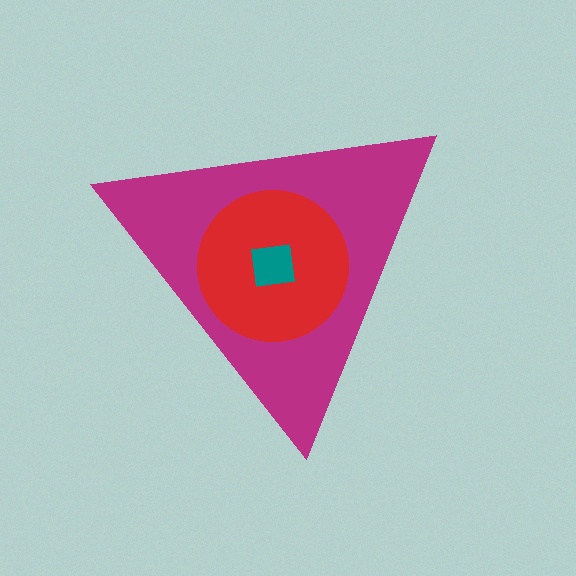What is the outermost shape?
The magenta triangle.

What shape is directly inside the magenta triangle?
The red circle.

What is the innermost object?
The teal square.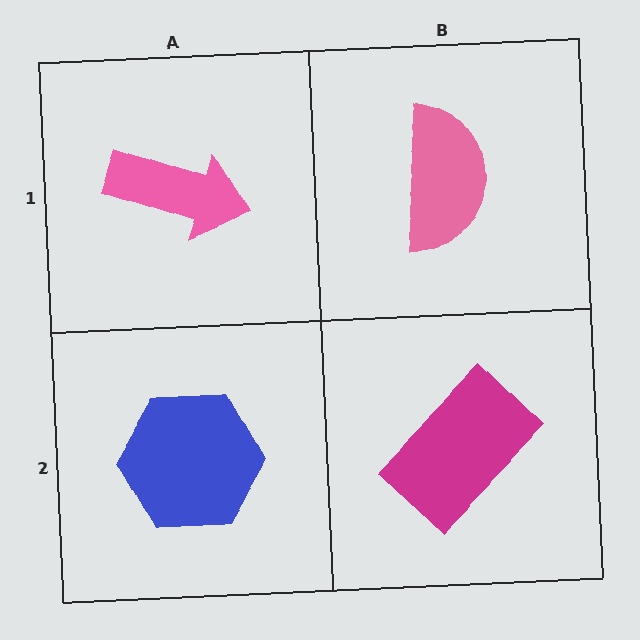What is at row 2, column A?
A blue hexagon.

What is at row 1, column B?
A pink semicircle.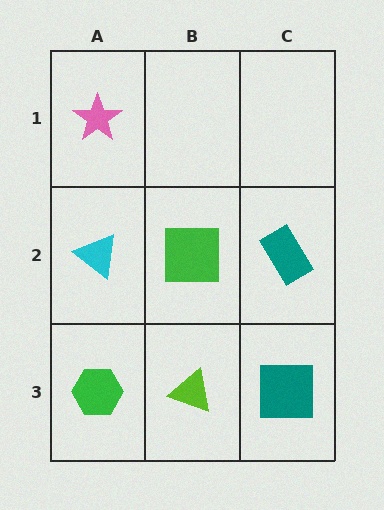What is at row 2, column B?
A green square.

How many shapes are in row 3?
3 shapes.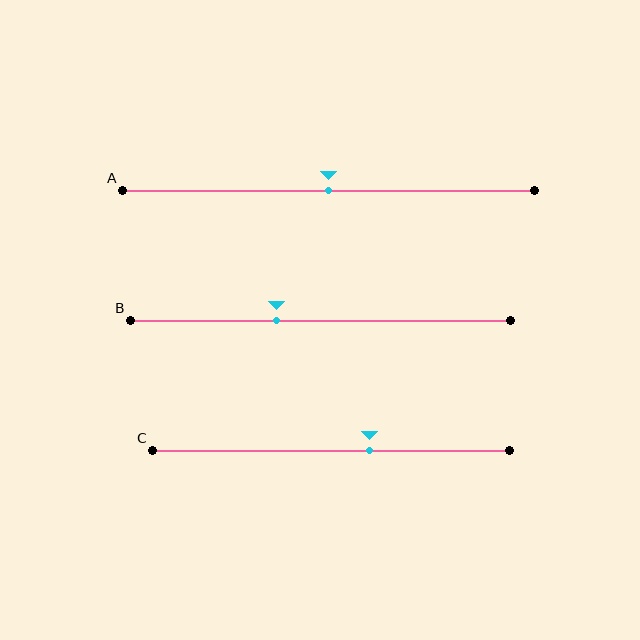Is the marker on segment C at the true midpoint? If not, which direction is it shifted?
No, the marker on segment C is shifted to the right by about 11% of the segment length.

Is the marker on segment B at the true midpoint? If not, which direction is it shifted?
No, the marker on segment B is shifted to the left by about 11% of the segment length.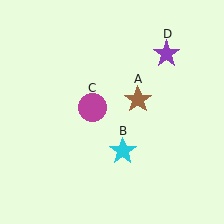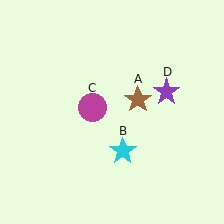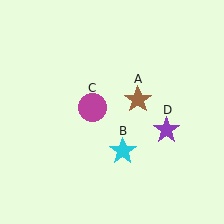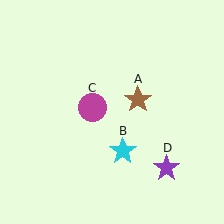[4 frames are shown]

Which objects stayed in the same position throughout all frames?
Brown star (object A) and cyan star (object B) and magenta circle (object C) remained stationary.